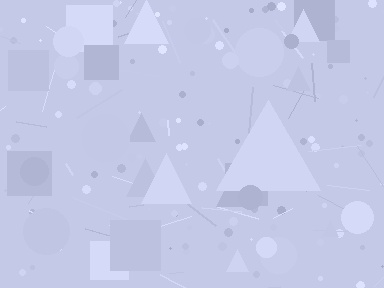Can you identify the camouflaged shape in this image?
The camouflaged shape is a triangle.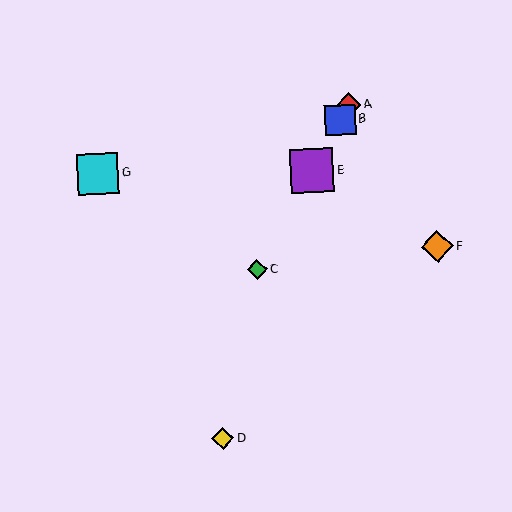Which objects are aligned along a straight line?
Objects A, B, C, E are aligned along a straight line.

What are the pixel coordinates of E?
Object E is at (312, 171).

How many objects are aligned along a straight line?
4 objects (A, B, C, E) are aligned along a straight line.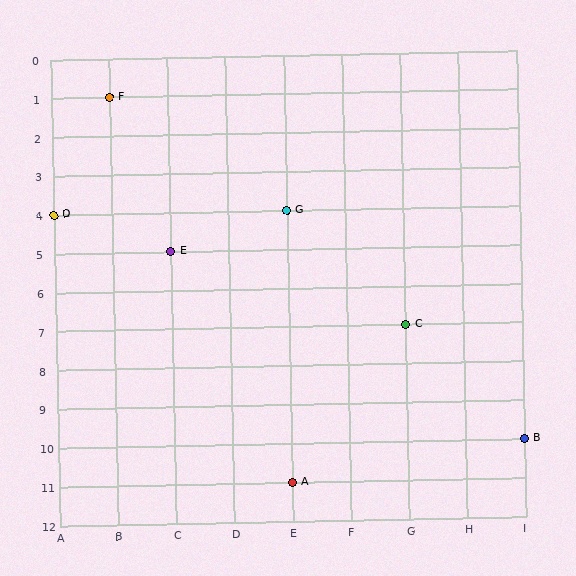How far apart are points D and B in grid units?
Points D and B are 8 columns and 6 rows apart (about 10.0 grid units diagonally).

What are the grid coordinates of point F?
Point F is at grid coordinates (B, 1).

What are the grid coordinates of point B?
Point B is at grid coordinates (I, 10).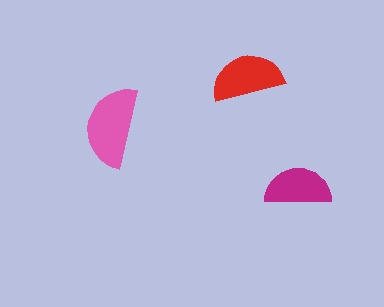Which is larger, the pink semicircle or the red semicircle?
The pink one.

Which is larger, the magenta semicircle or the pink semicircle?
The pink one.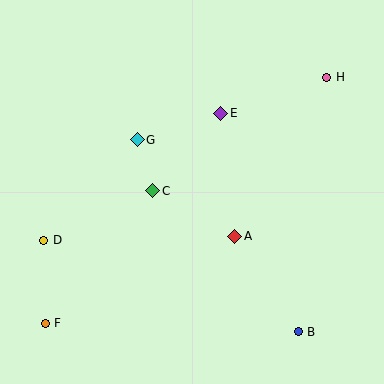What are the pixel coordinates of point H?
Point H is at (327, 77).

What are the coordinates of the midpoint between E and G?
The midpoint between E and G is at (179, 127).